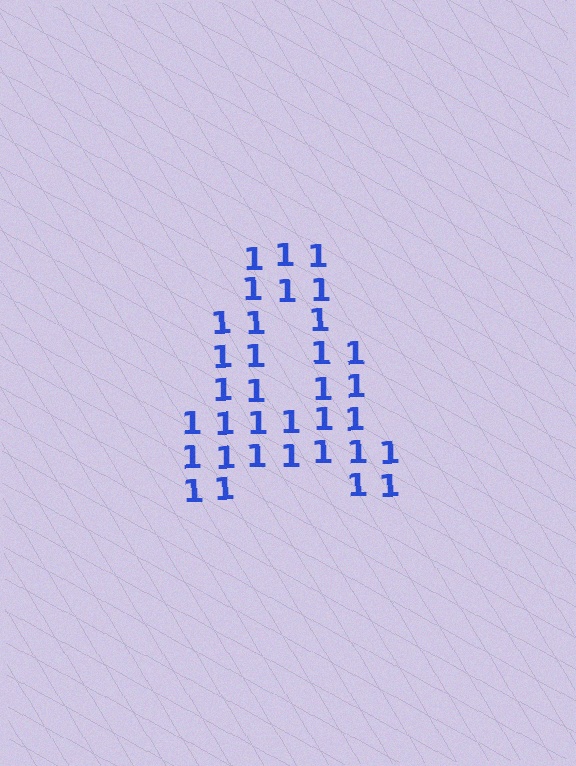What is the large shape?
The large shape is the letter A.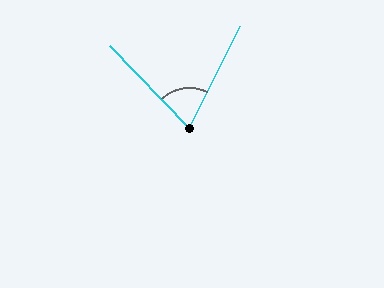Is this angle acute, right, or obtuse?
It is acute.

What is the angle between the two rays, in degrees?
Approximately 70 degrees.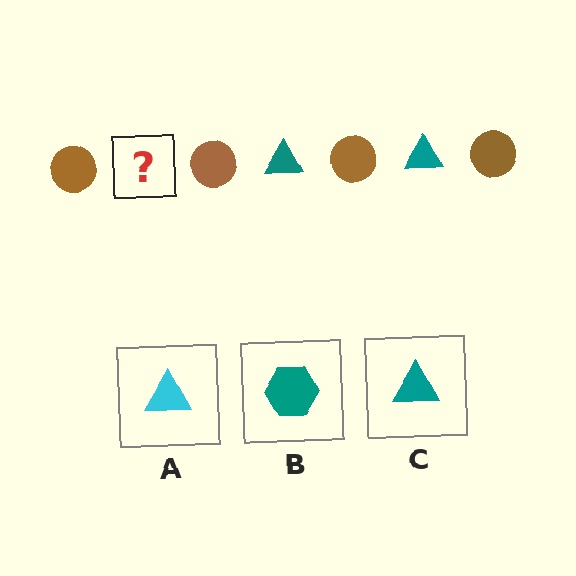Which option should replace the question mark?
Option C.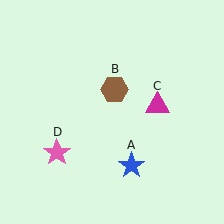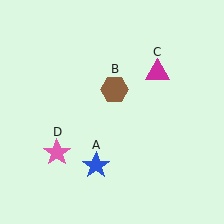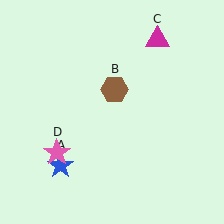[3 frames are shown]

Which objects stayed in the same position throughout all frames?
Brown hexagon (object B) and pink star (object D) remained stationary.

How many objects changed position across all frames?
2 objects changed position: blue star (object A), magenta triangle (object C).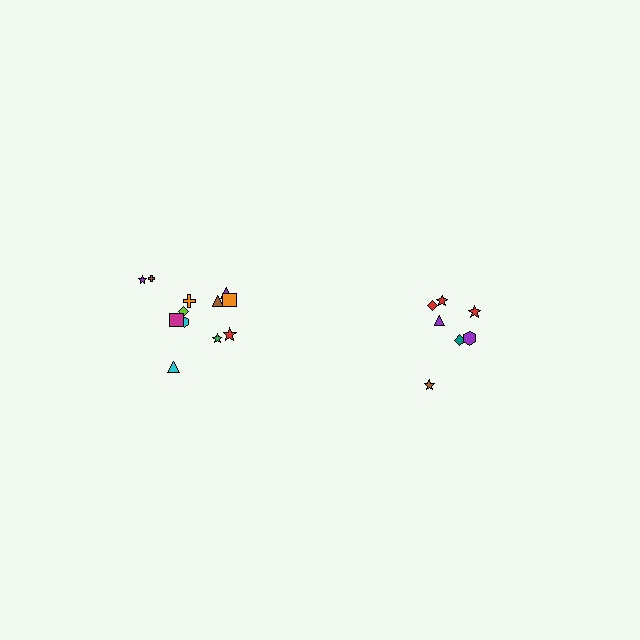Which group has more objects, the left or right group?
The left group.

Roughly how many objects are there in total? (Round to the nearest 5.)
Roughly 20 objects in total.